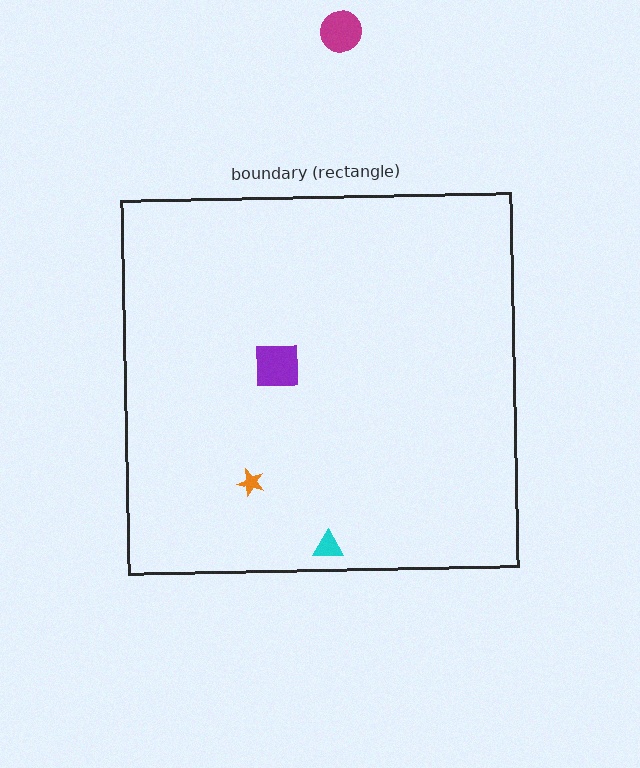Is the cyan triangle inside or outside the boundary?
Inside.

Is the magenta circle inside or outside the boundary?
Outside.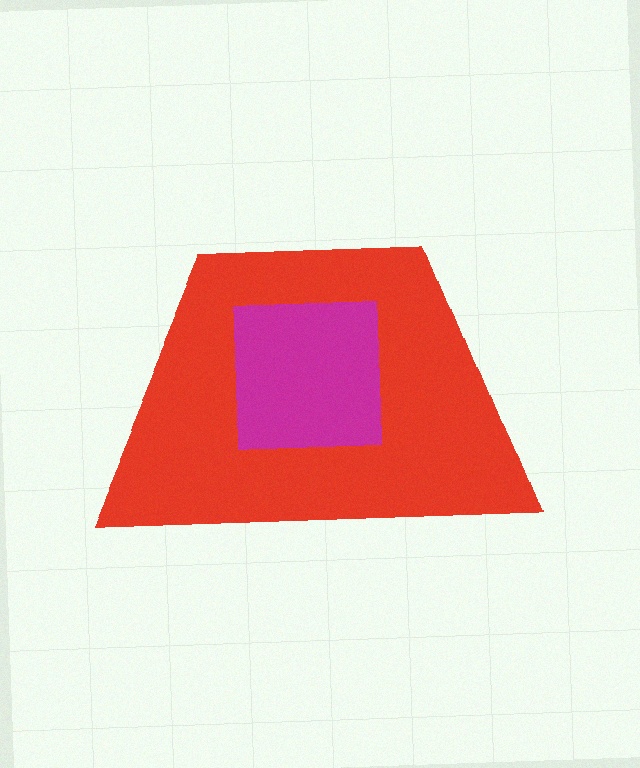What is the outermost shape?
The red trapezoid.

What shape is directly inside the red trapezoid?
The magenta square.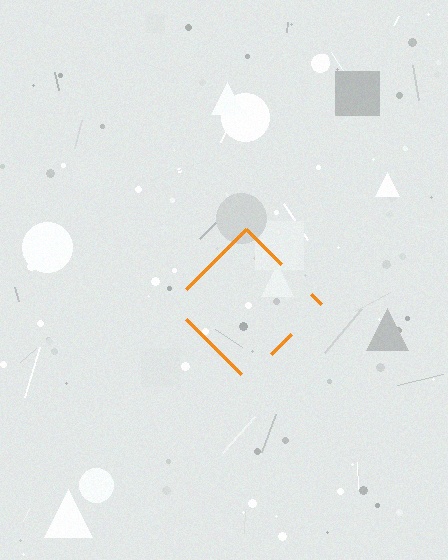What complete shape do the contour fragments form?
The contour fragments form a diamond.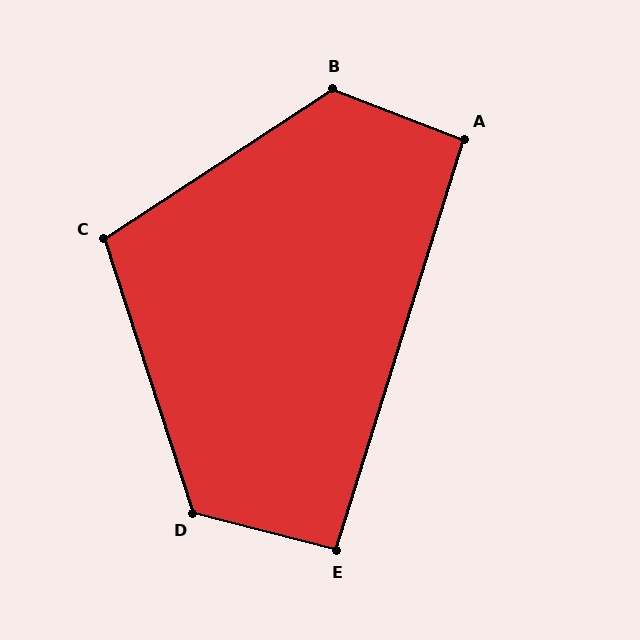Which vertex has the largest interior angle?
B, at approximately 126 degrees.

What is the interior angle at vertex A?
Approximately 94 degrees (approximately right).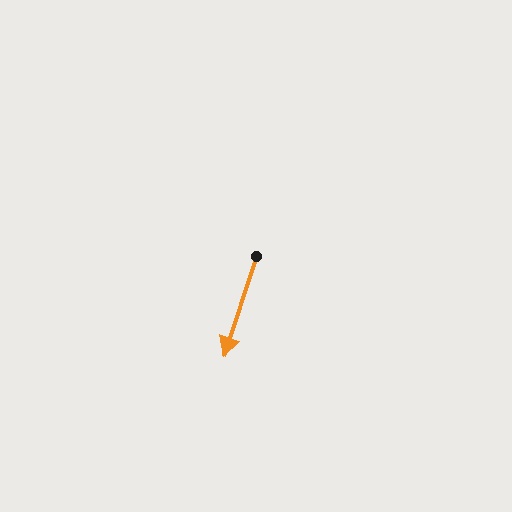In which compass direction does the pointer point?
South.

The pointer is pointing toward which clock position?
Roughly 7 o'clock.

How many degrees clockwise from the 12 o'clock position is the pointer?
Approximately 198 degrees.